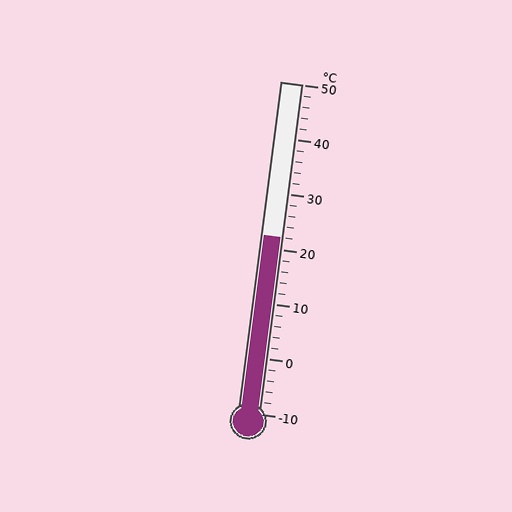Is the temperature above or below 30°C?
The temperature is below 30°C.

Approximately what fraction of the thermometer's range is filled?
The thermometer is filled to approximately 55% of its range.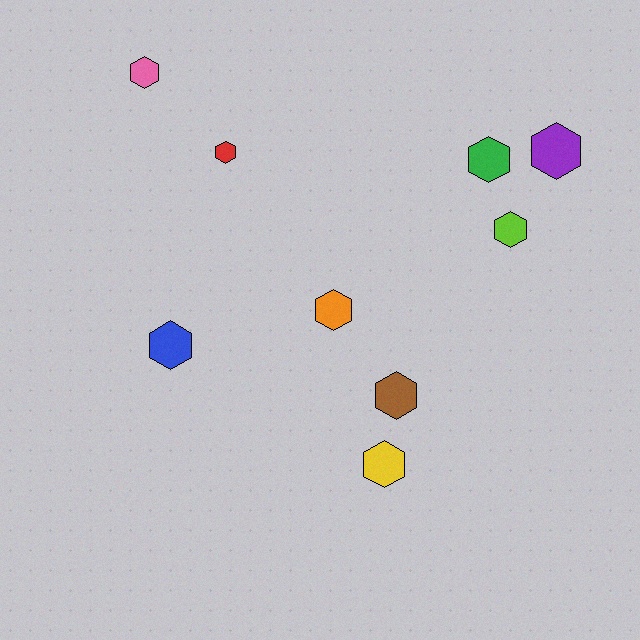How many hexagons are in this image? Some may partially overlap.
There are 9 hexagons.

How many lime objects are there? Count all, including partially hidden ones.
There is 1 lime object.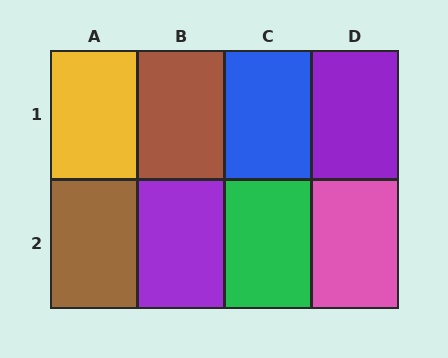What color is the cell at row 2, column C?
Green.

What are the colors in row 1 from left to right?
Yellow, brown, blue, purple.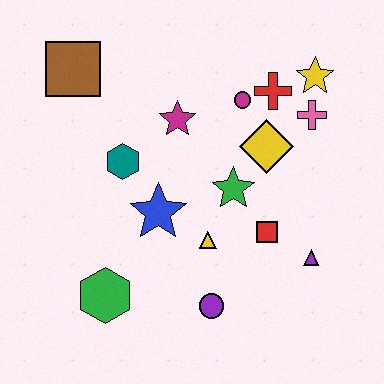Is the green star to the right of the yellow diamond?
No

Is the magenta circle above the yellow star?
No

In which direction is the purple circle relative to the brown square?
The purple circle is below the brown square.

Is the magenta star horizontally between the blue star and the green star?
Yes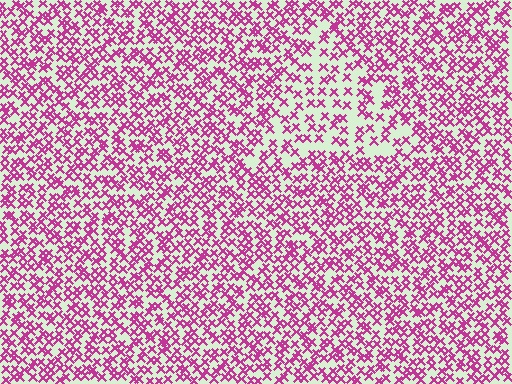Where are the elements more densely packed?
The elements are more densely packed outside the triangle boundary.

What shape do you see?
I see a triangle.